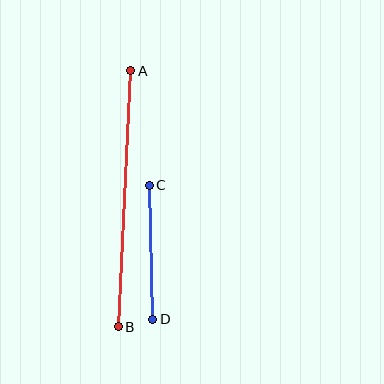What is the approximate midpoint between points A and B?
The midpoint is at approximately (124, 199) pixels.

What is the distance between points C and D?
The distance is approximately 134 pixels.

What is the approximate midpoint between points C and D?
The midpoint is at approximately (151, 252) pixels.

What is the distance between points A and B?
The distance is approximately 256 pixels.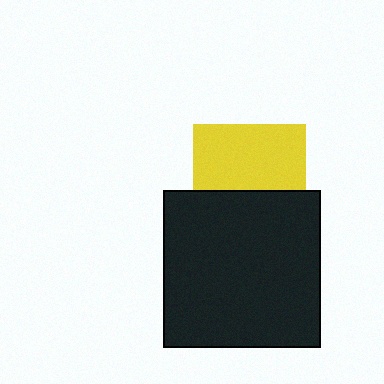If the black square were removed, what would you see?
You would see the complete yellow square.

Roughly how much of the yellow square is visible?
About half of it is visible (roughly 58%).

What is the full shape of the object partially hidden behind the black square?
The partially hidden object is a yellow square.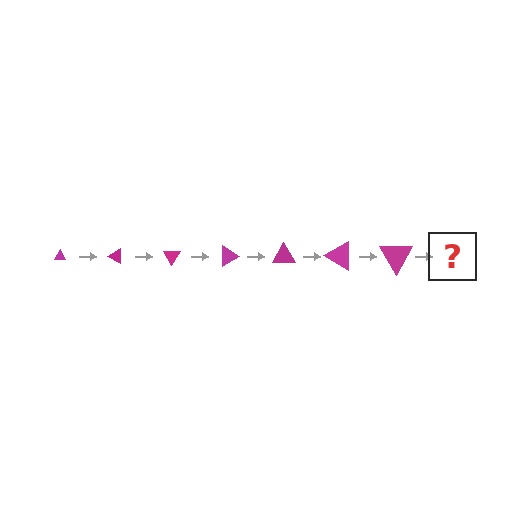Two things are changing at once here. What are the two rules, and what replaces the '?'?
The two rules are that the triangle grows larger each step and it rotates 30 degrees each step. The '?' should be a triangle, larger than the previous one and rotated 210 degrees from the start.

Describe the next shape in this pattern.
It should be a triangle, larger than the previous one and rotated 210 degrees from the start.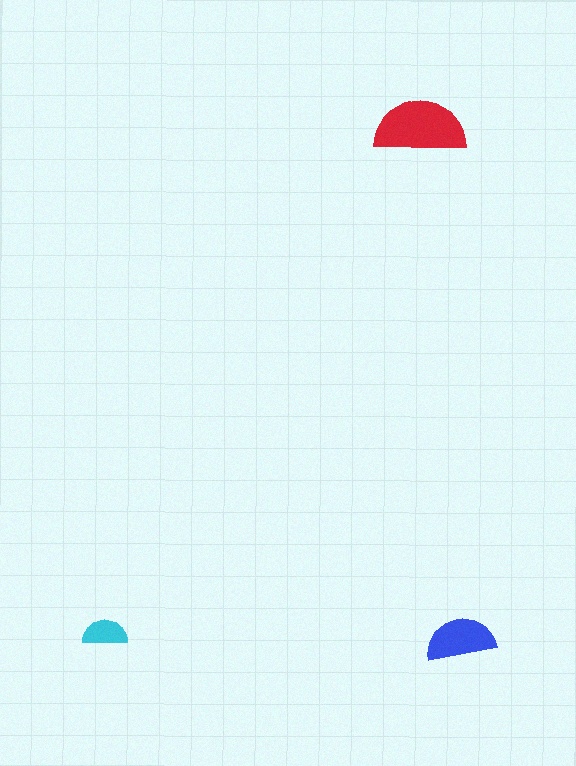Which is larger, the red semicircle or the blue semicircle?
The red one.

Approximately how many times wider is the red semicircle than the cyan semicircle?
About 2 times wider.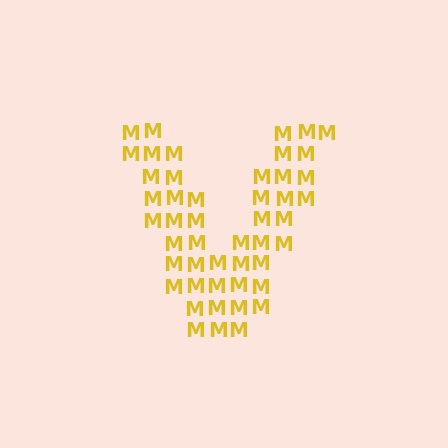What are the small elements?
The small elements are letter M's.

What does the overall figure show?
The overall figure shows the letter V.